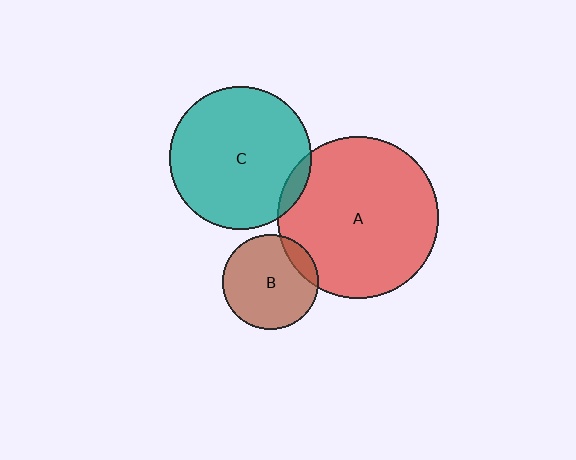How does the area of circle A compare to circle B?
Approximately 2.9 times.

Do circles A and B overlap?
Yes.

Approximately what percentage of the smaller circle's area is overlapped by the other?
Approximately 10%.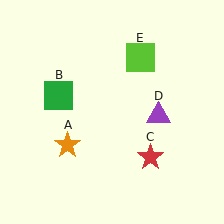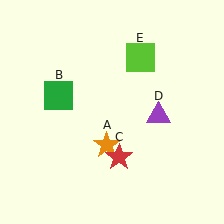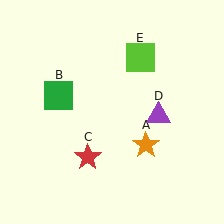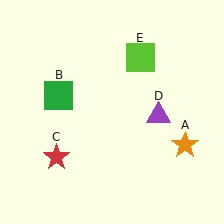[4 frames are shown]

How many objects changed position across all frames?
2 objects changed position: orange star (object A), red star (object C).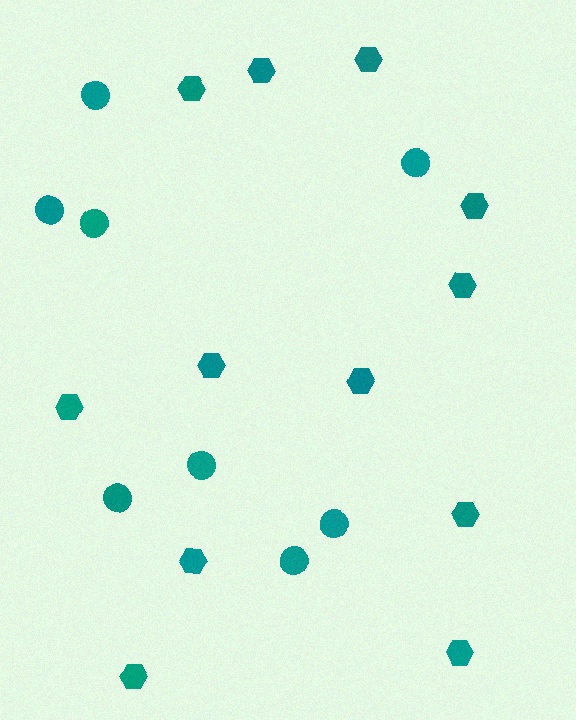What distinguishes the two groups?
There are 2 groups: one group of circles (8) and one group of hexagons (12).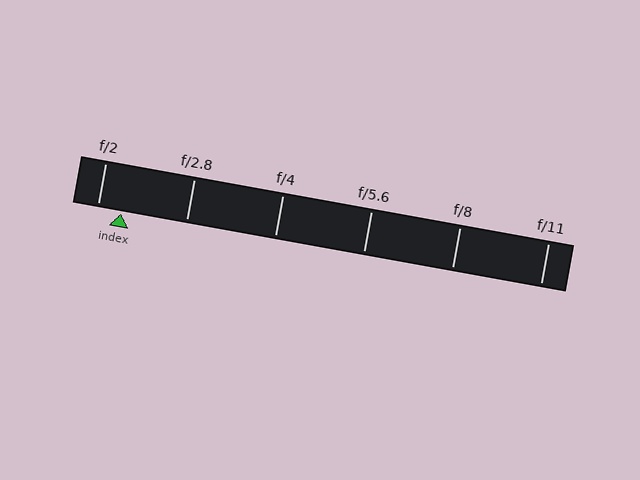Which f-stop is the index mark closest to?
The index mark is closest to f/2.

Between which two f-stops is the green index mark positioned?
The index mark is between f/2 and f/2.8.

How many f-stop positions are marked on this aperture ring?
There are 6 f-stop positions marked.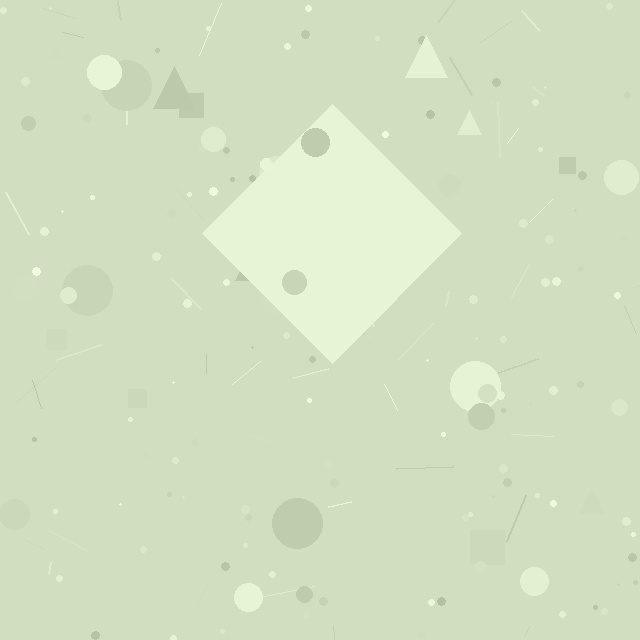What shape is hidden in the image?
A diamond is hidden in the image.